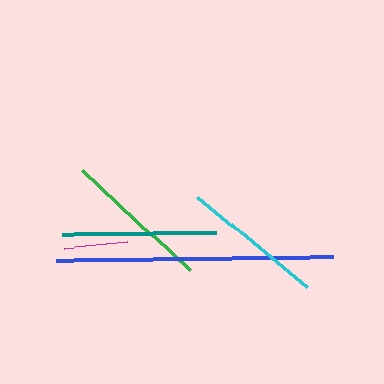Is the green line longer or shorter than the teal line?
The teal line is longer than the green line.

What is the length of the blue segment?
The blue segment is approximately 277 pixels long.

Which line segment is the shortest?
The magenta line is the shortest at approximately 63 pixels.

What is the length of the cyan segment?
The cyan segment is approximately 142 pixels long.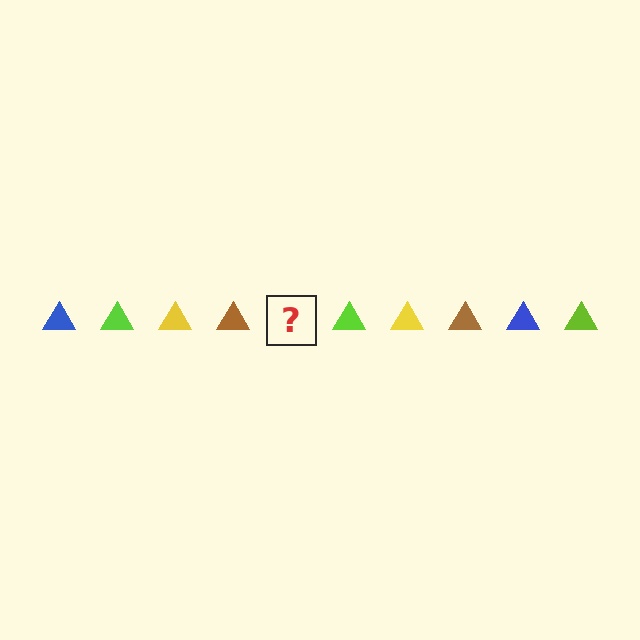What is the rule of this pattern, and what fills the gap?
The rule is that the pattern cycles through blue, lime, yellow, brown triangles. The gap should be filled with a blue triangle.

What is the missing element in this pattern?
The missing element is a blue triangle.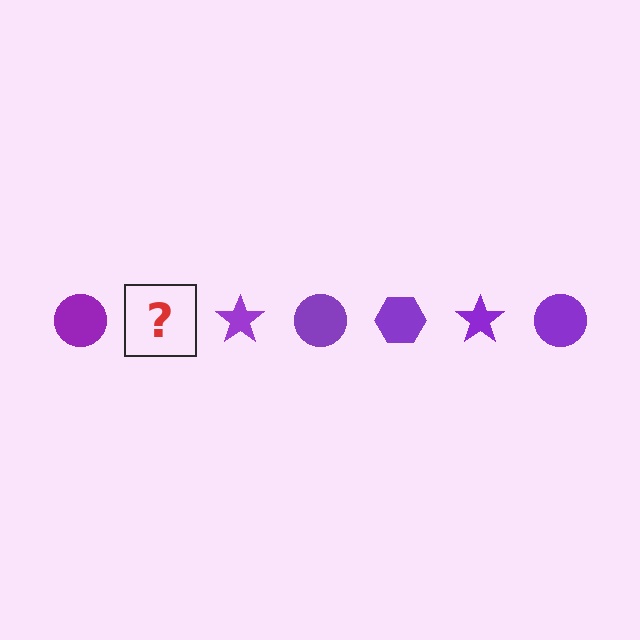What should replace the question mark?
The question mark should be replaced with a purple hexagon.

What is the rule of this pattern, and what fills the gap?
The rule is that the pattern cycles through circle, hexagon, star shapes in purple. The gap should be filled with a purple hexagon.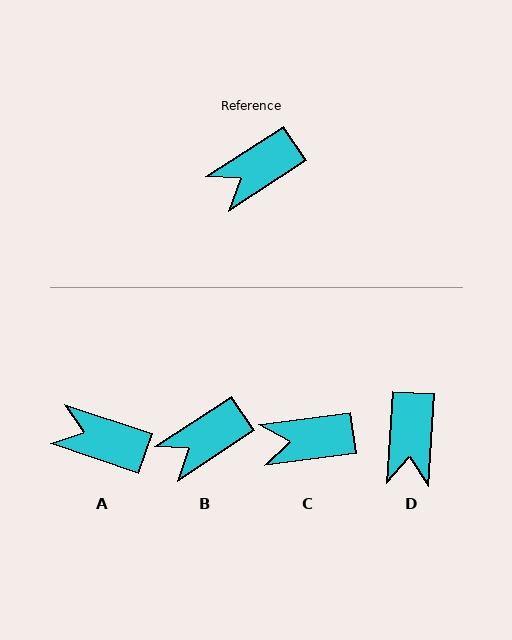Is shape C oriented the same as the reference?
No, it is off by about 26 degrees.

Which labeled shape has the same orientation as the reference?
B.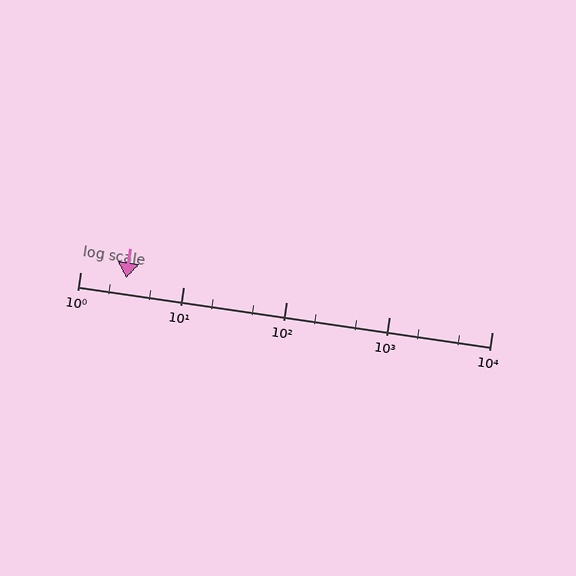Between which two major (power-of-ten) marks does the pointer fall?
The pointer is between 1 and 10.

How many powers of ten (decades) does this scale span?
The scale spans 4 decades, from 1 to 10000.